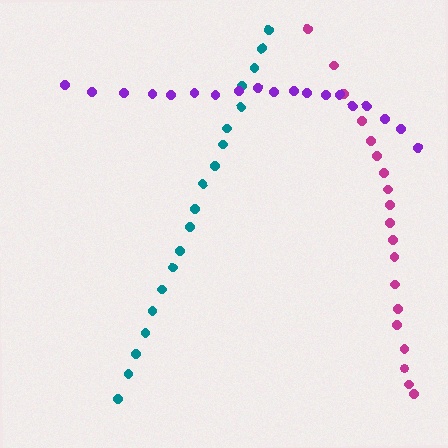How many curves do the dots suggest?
There are 3 distinct paths.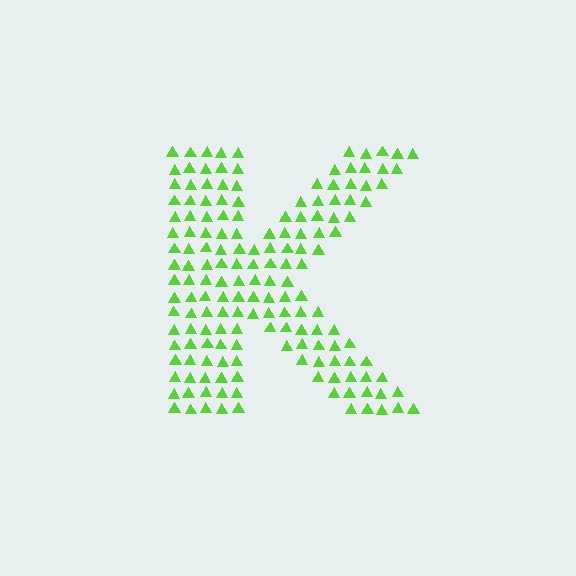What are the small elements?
The small elements are triangles.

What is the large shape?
The large shape is the letter K.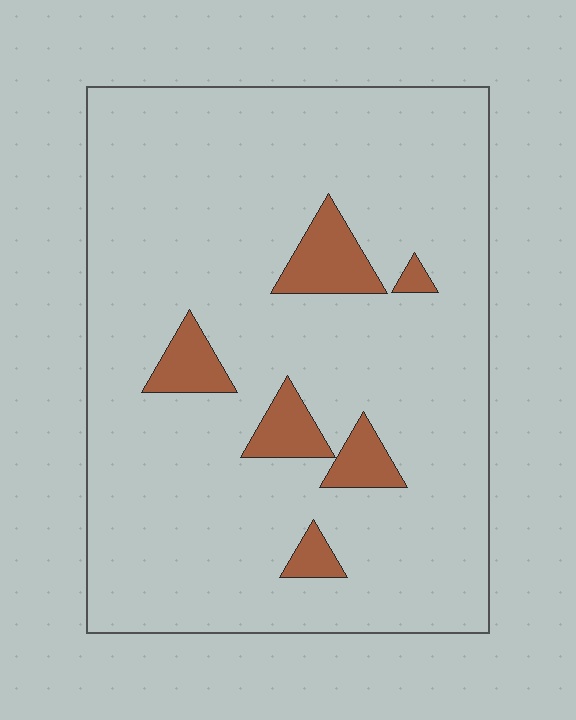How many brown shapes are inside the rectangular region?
6.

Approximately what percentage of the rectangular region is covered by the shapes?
Approximately 10%.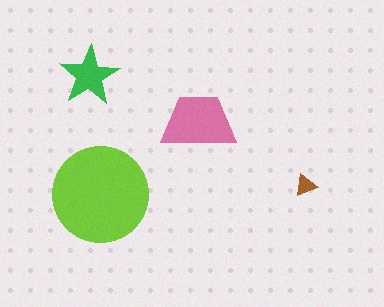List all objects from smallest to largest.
The brown triangle, the green star, the pink trapezoid, the lime circle.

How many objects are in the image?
There are 4 objects in the image.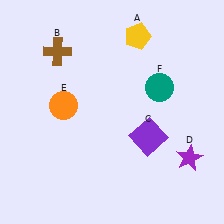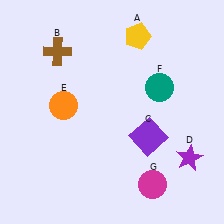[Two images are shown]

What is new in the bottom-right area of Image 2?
A magenta circle (G) was added in the bottom-right area of Image 2.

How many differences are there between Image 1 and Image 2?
There is 1 difference between the two images.